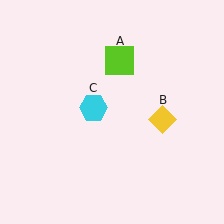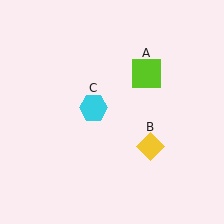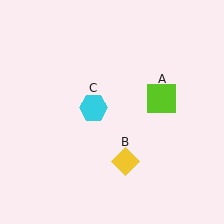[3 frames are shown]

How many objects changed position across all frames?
2 objects changed position: lime square (object A), yellow diamond (object B).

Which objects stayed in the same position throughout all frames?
Cyan hexagon (object C) remained stationary.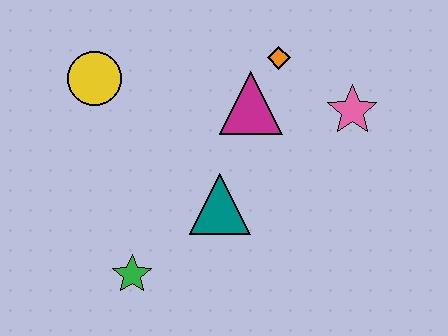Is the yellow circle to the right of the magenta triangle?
No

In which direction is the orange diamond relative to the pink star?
The orange diamond is to the left of the pink star.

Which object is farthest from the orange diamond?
The green star is farthest from the orange diamond.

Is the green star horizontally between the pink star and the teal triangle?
No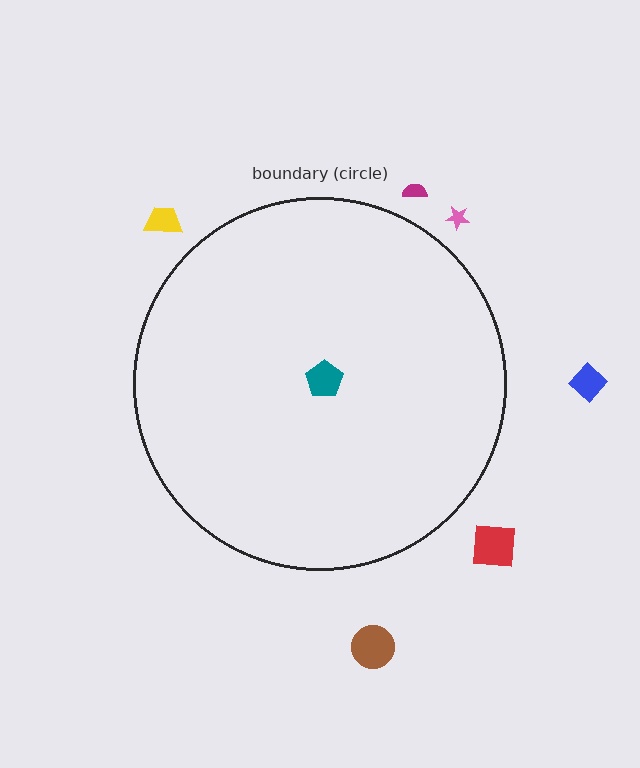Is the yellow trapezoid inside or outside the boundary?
Outside.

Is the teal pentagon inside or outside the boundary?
Inside.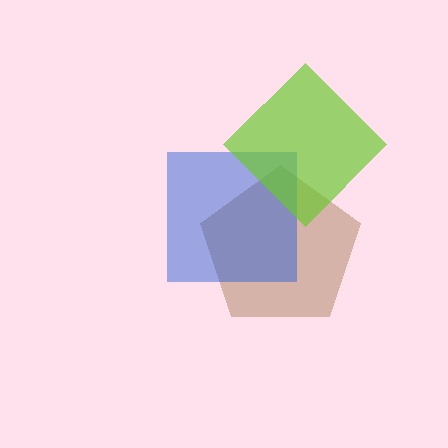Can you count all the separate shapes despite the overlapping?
Yes, there are 3 separate shapes.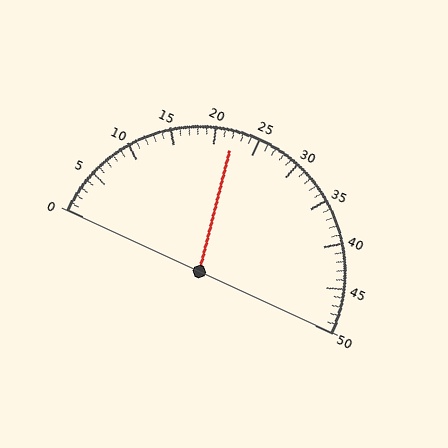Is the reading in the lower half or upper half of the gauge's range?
The reading is in the lower half of the range (0 to 50).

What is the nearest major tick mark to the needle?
The nearest major tick mark is 20.